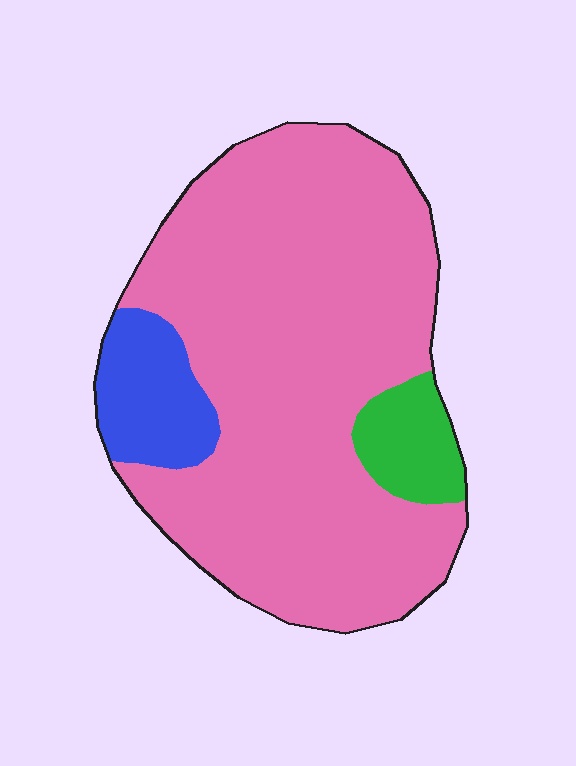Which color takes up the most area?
Pink, at roughly 80%.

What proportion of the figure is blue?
Blue takes up about one tenth (1/10) of the figure.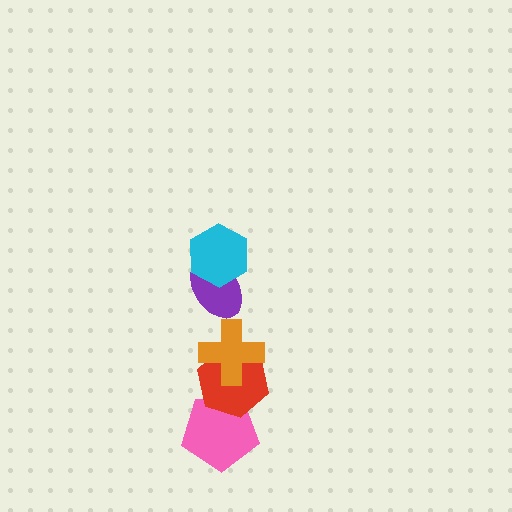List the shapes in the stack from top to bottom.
From top to bottom: the cyan hexagon, the purple ellipse, the orange cross, the red hexagon, the pink pentagon.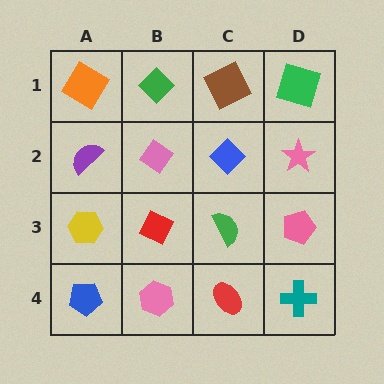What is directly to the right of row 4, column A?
A pink hexagon.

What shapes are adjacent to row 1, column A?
A purple semicircle (row 2, column A), a green diamond (row 1, column B).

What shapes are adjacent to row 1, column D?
A pink star (row 2, column D), a brown square (row 1, column C).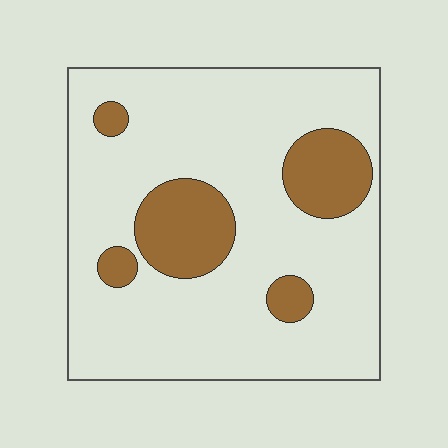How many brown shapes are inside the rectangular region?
5.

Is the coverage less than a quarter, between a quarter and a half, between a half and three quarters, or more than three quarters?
Less than a quarter.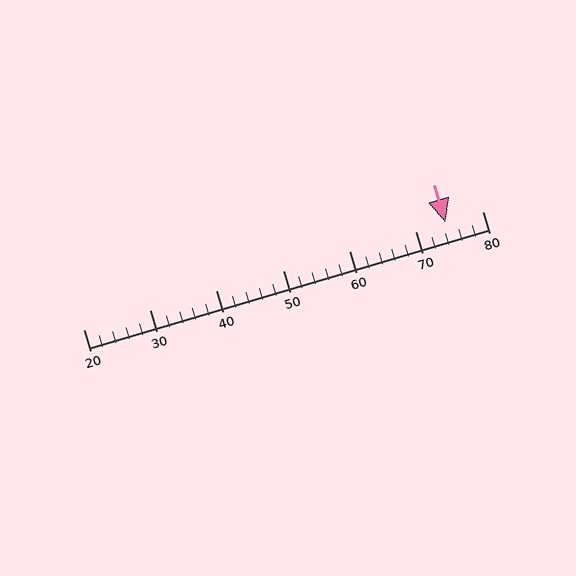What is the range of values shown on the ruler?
The ruler shows values from 20 to 80.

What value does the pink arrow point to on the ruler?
The pink arrow points to approximately 74.